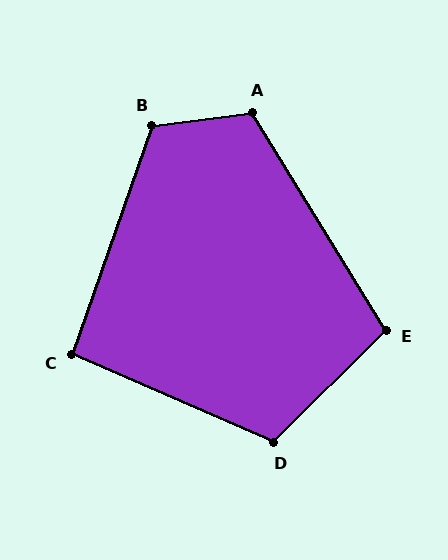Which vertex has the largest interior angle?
B, at approximately 117 degrees.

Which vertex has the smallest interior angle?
C, at approximately 94 degrees.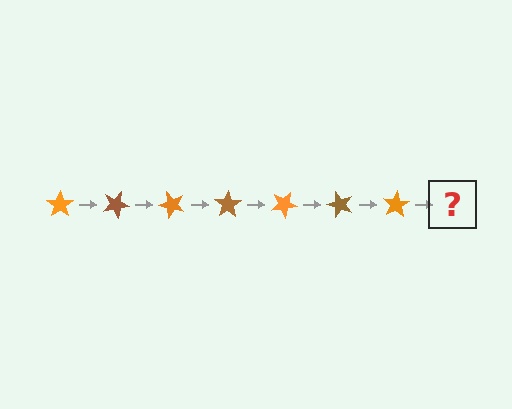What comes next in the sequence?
The next element should be a brown star, rotated 175 degrees from the start.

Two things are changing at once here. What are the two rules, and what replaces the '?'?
The two rules are that it rotates 25 degrees each step and the color cycles through orange and brown. The '?' should be a brown star, rotated 175 degrees from the start.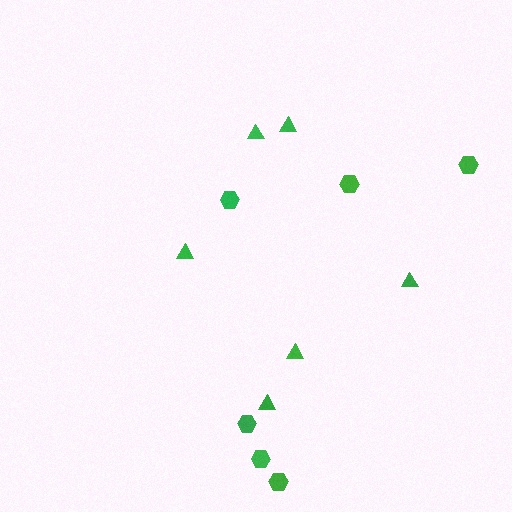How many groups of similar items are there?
There are 2 groups: one group of hexagons (6) and one group of triangles (6).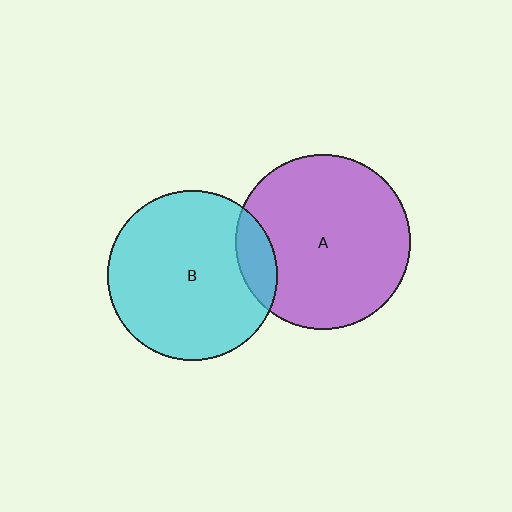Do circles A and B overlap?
Yes.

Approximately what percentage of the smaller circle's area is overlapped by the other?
Approximately 10%.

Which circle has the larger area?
Circle A (purple).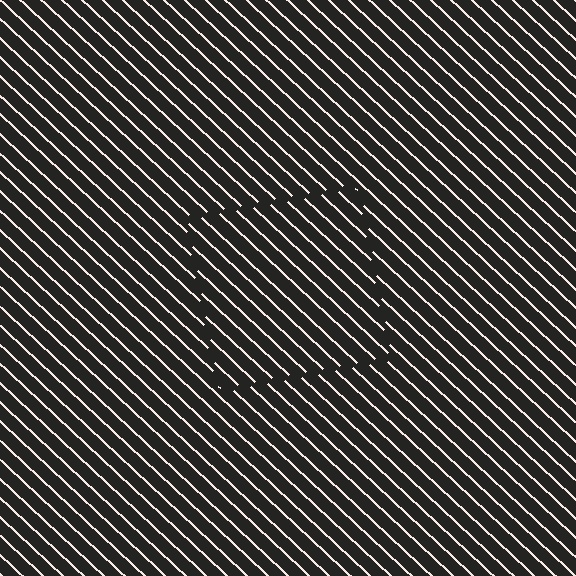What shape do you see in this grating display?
An illusory square. The interior of the shape contains the same grating, shifted by half a period — the contour is defined by the phase discontinuity where line-ends from the inner and outer gratings abut.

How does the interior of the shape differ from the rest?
The interior of the shape contains the same grating, shifted by half a period — the contour is defined by the phase discontinuity where line-ends from the inner and outer gratings abut.